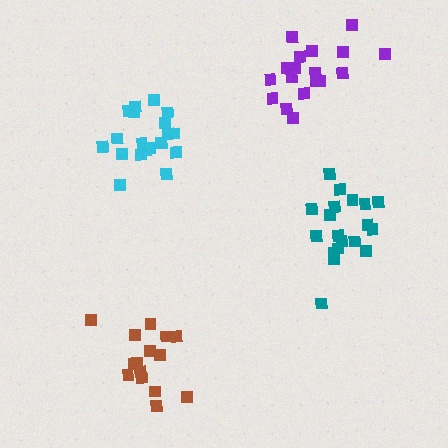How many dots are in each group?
Group 1: 19 dots, Group 2: 19 dots, Group 3: 15 dots, Group 4: 19 dots (72 total).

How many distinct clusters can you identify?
There are 4 distinct clusters.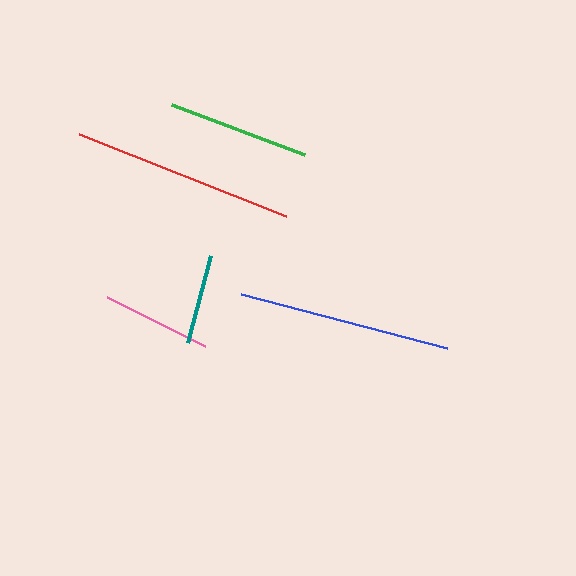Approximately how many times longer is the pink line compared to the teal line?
The pink line is approximately 1.2 times the length of the teal line.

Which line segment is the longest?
The red line is the longest at approximately 223 pixels.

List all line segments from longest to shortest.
From longest to shortest: red, blue, green, pink, teal.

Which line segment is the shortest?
The teal line is the shortest at approximately 90 pixels.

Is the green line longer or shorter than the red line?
The red line is longer than the green line.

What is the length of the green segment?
The green segment is approximately 142 pixels long.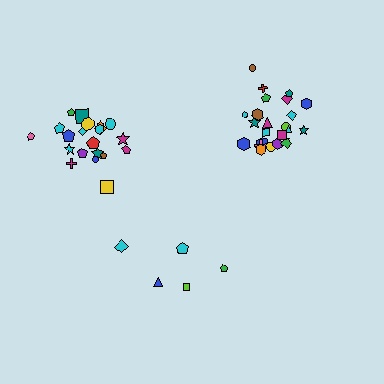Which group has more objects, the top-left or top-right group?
The top-right group.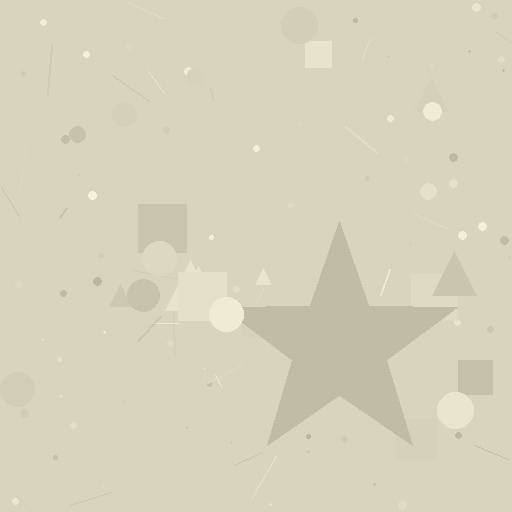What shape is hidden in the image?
A star is hidden in the image.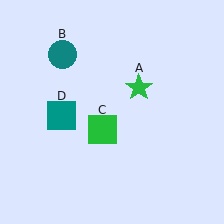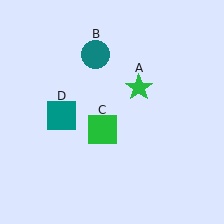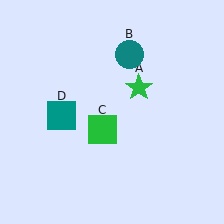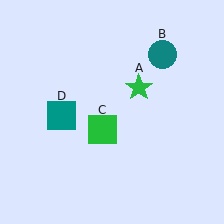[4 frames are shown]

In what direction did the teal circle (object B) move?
The teal circle (object B) moved right.